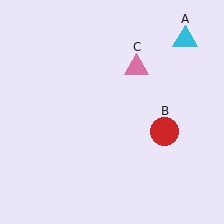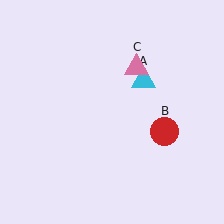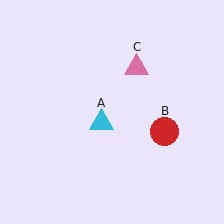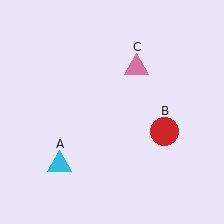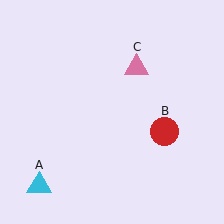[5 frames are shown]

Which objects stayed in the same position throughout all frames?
Red circle (object B) and pink triangle (object C) remained stationary.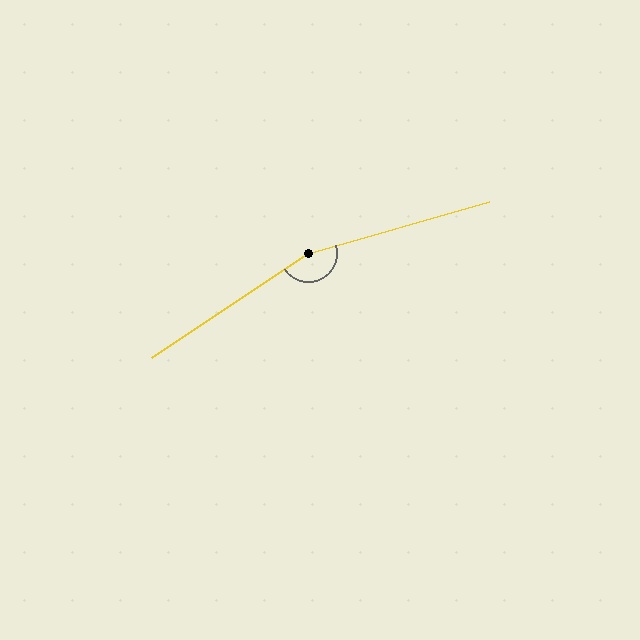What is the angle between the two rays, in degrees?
Approximately 162 degrees.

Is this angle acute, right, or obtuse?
It is obtuse.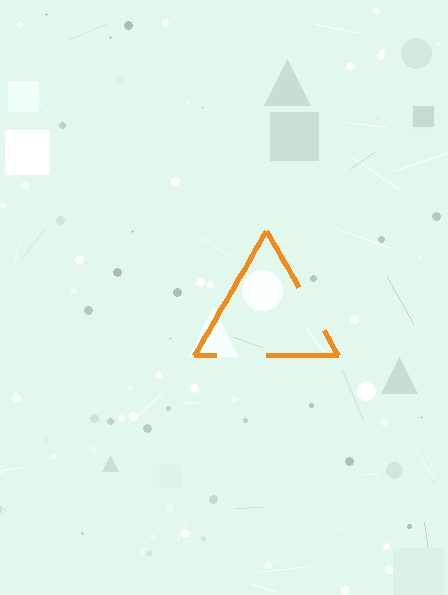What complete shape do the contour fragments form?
The contour fragments form a triangle.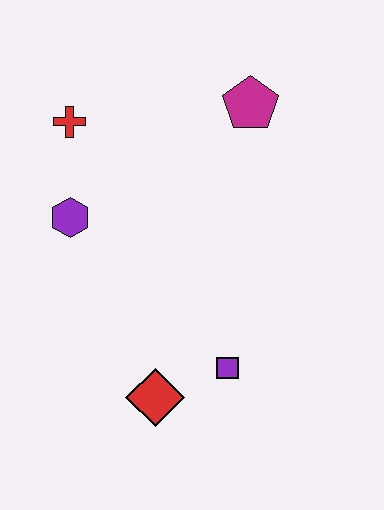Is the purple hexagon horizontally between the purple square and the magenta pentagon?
No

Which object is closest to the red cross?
The purple hexagon is closest to the red cross.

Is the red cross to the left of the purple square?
Yes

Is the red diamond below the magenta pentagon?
Yes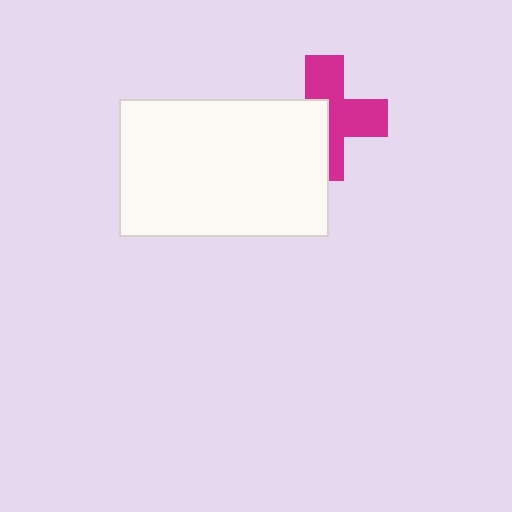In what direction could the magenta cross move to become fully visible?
The magenta cross could move toward the upper-right. That would shift it out from behind the white rectangle entirely.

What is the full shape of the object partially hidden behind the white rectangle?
The partially hidden object is a magenta cross.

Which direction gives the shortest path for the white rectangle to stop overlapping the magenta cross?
Moving toward the lower-left gives the shortest separation.